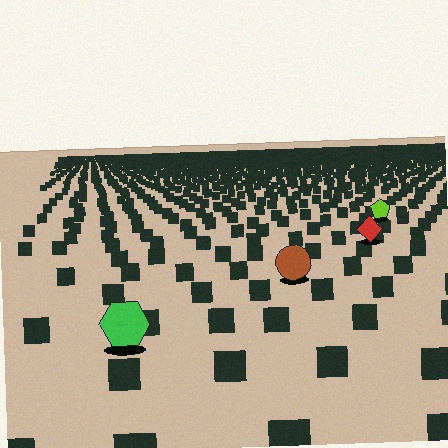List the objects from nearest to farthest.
From nearest to farthest: the green hexagon, the brown circle, the red diamond, the lime pentagon.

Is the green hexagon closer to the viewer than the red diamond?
Yes. The green hexagon is closer — you can tell from the texture gradient: the ground texture is coarser near it.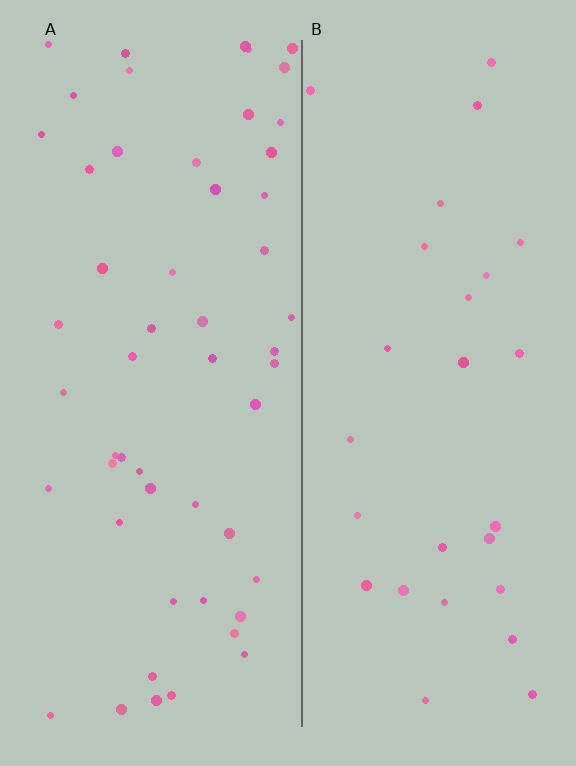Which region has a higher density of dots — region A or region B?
A (the left).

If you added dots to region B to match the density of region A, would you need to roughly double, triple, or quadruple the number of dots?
Approximately double.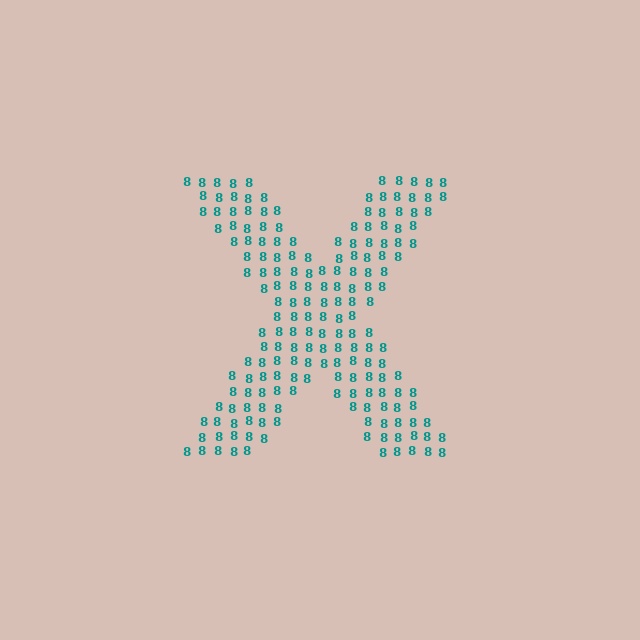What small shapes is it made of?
It is made of small digit 8's.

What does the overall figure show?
The overall figure shows the letter X.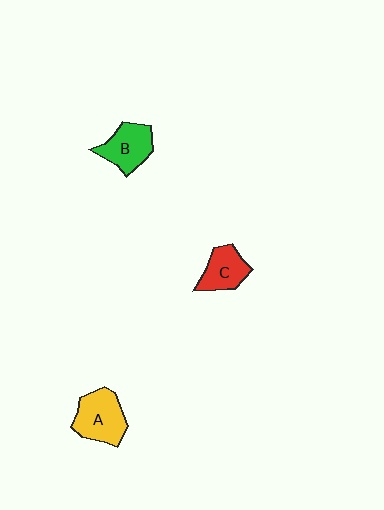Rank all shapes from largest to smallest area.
From largest to smallest: A (yellow), B (green), C (red).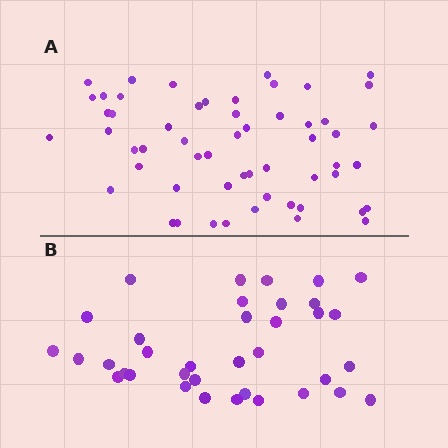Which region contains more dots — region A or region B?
Region A (the top region) has more dots.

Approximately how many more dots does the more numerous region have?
Region A has approximately 20 more dots than region B.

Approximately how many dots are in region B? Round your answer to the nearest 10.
About 40 dots. (The exact count is 36, which rounds to 40.)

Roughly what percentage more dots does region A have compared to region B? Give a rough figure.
About 55% more.